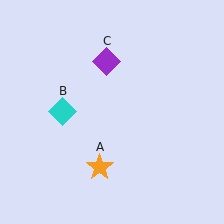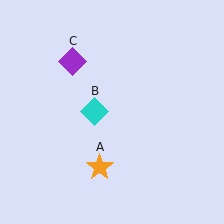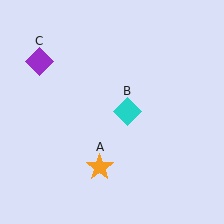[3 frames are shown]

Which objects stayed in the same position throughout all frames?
Orange star (object A) remained stationary.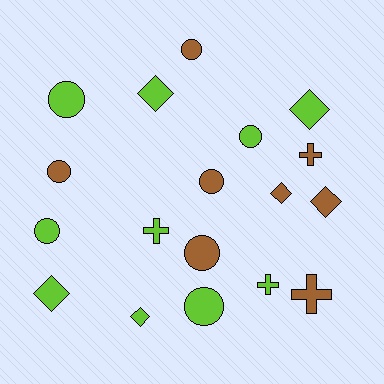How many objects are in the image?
There are 18 objects.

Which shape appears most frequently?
Circle, with 8 objects.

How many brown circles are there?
There are 4 brown circles.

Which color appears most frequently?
Lime, with 10 objects.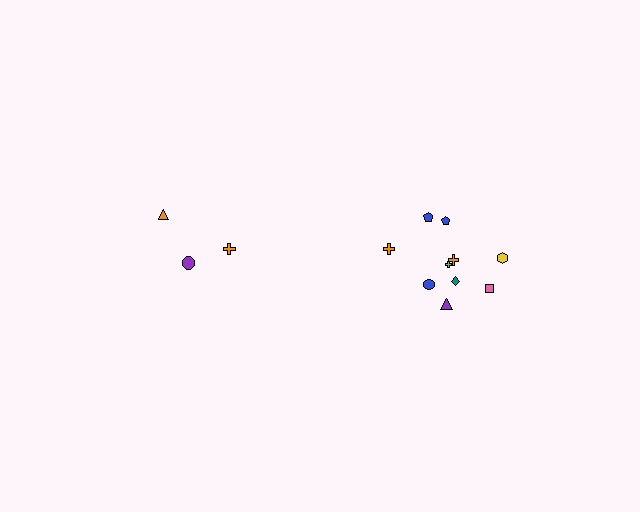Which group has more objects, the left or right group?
The right group.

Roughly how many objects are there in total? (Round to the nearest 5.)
Roughly 15 objects in total.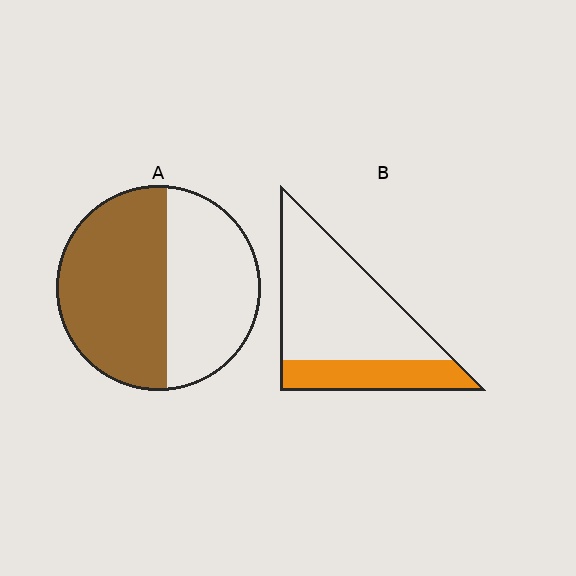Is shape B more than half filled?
No.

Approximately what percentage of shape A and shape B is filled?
A is approximately 55% and B is approximately 30%.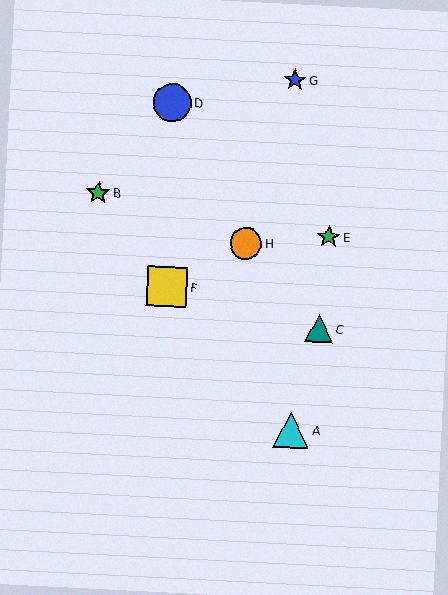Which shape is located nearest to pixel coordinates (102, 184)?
The green star (labeled B) at (98, 193) is nearest to that location.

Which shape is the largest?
The yellow square (labeled F) is the largest.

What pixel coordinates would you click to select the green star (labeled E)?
Click at (329, 237) to select the green star E.